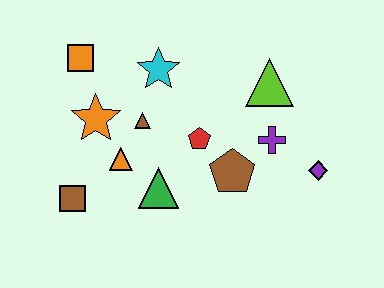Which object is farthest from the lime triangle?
The brown square is farthest from the lime triangle.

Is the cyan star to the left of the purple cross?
Yes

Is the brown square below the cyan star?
Yes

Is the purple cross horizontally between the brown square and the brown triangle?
No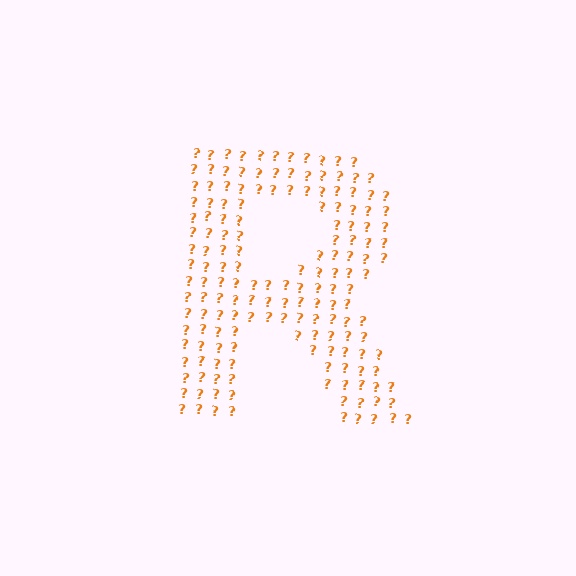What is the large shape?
The large shape is the letter R.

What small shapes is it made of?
It is made of small question marks.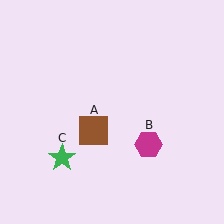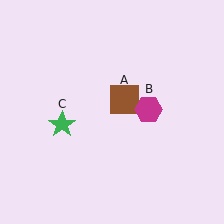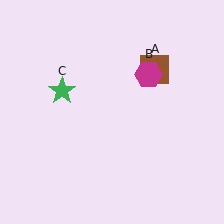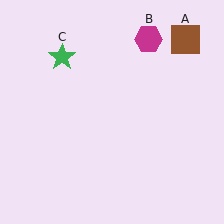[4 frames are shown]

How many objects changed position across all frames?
3 objects changed position: brown square (object A), magenta hexagon (object B), green star (object C).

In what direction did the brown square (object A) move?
The brown square (object A) moved up and to the right.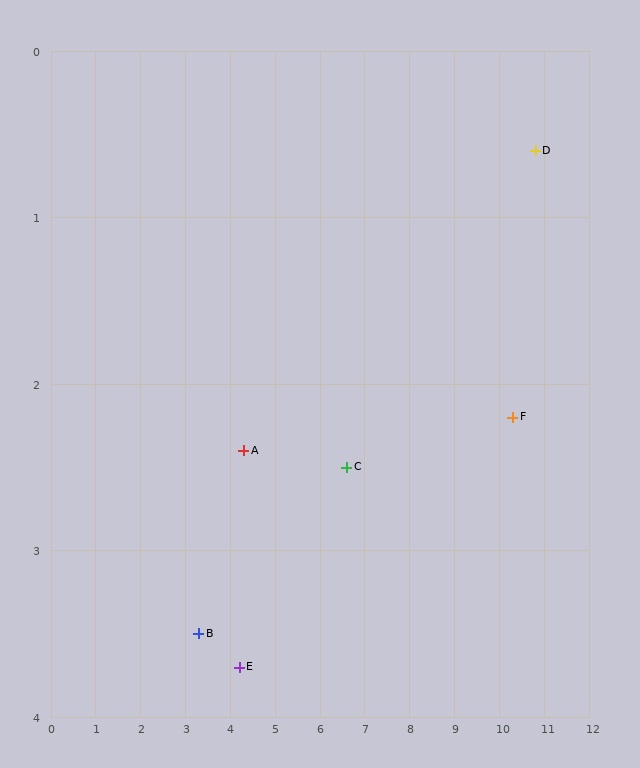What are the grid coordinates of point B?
Point B is at approximately (3.3, 3.5).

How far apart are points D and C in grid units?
Points D and C are about 4.6 grid units apart.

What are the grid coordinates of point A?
Point A is at approximately (4.3, 2.4).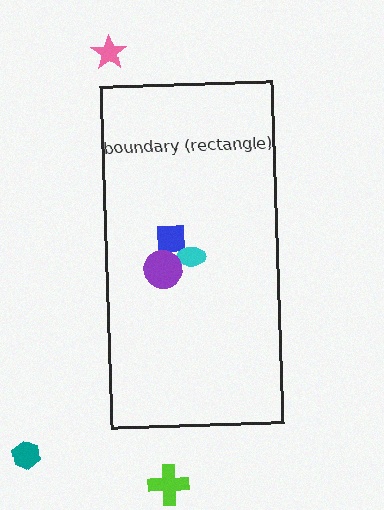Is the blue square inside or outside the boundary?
Inside.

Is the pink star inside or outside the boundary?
Outside.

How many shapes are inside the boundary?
3 inside, 3 outside.